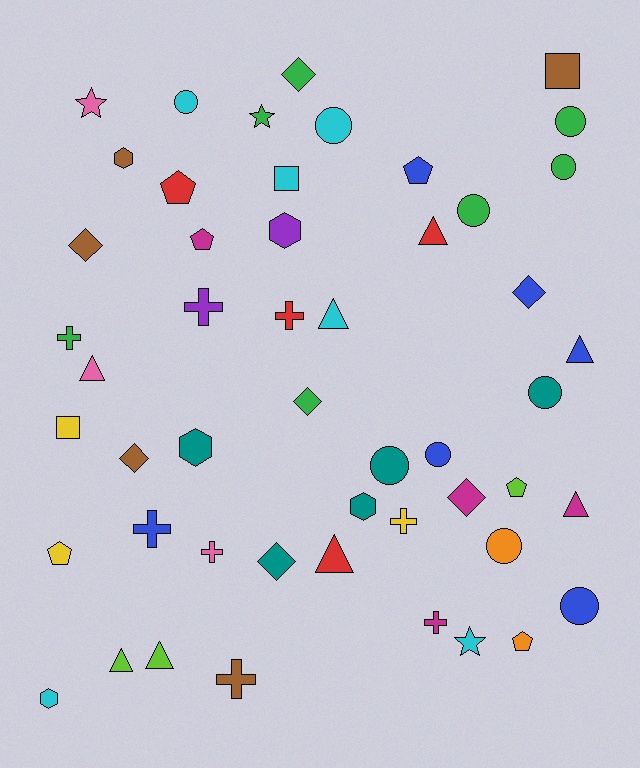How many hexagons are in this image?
There are 5 hexagons.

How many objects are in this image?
There are 50 objects.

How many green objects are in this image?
There are 7 green objects.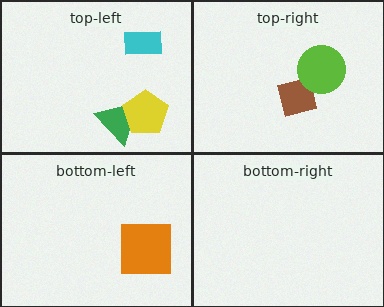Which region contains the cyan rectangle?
The top-left region.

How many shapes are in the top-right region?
2.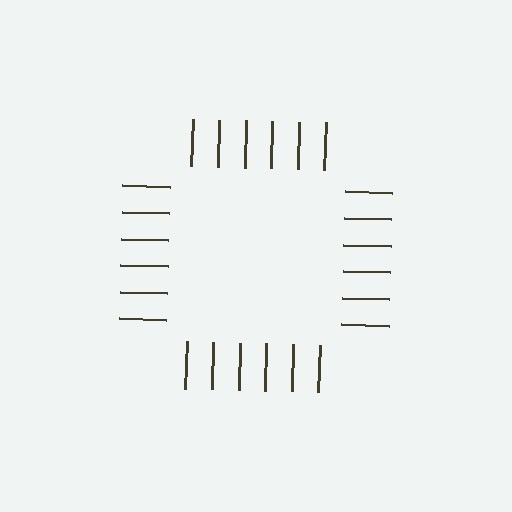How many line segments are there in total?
24 — 6 along each of the 4 edges.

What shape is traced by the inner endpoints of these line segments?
An illusory square — the line segments terminate on its edges but no continuous stroke is drawn.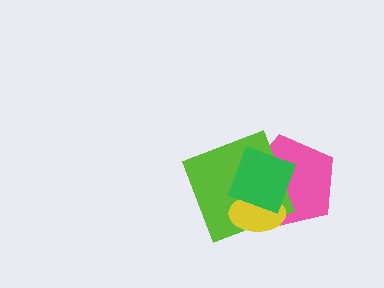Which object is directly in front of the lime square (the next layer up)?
The yellow ellipse is directly in front of the lime square.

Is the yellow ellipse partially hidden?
Yes, it is partially covered by another shape.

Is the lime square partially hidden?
Yes, it is partially covered by another shape.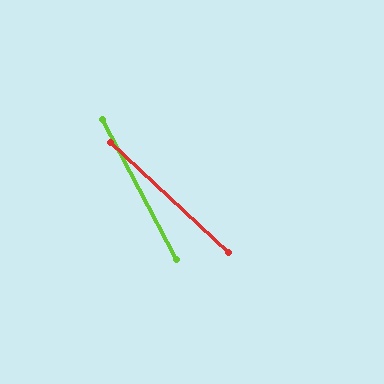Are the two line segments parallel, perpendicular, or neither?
Neither parallel nor perpendicular — they differ by about 19°.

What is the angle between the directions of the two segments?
Approximately 19 degrees.